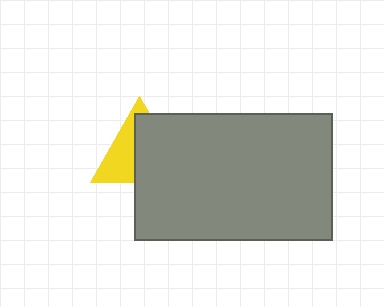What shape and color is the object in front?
The object in front is a gray rectangle.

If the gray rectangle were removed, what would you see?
You would see the complete yellow triangle.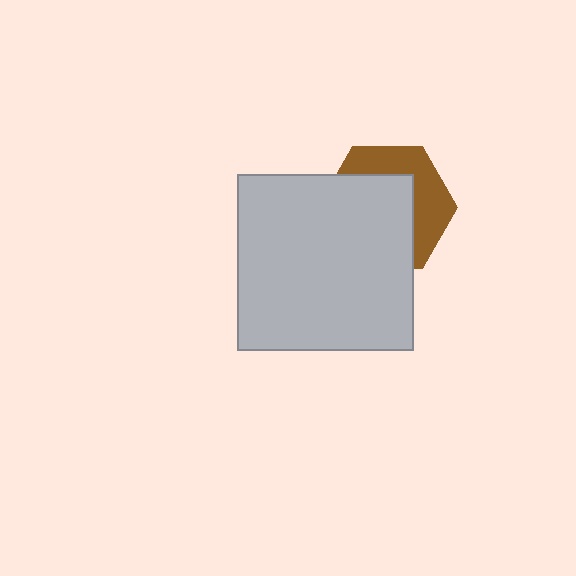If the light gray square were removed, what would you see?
You would see the complete brown hexagon.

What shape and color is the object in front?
The object in front is a light gray square.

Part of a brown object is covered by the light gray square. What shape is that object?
It is a hexagon.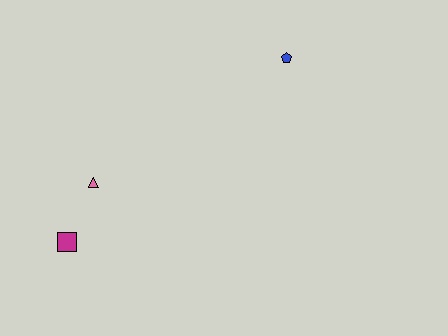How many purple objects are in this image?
There are no purple objects.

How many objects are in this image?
There are 3 objects.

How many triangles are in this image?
There is 1 triangle.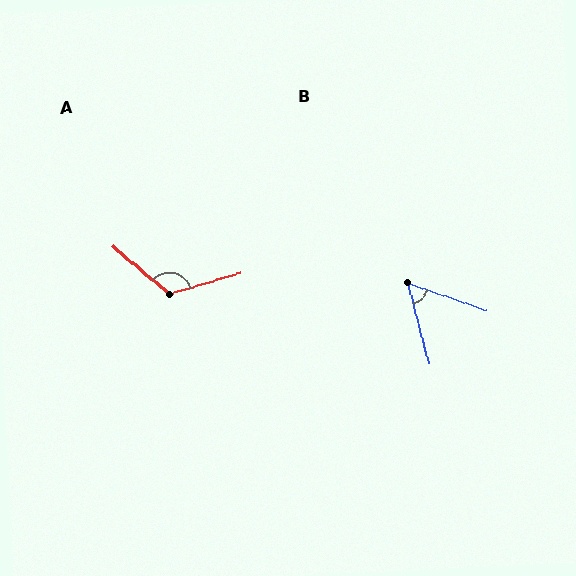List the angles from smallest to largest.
B (55°), A (123°).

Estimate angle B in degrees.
Approximately 55 degrees.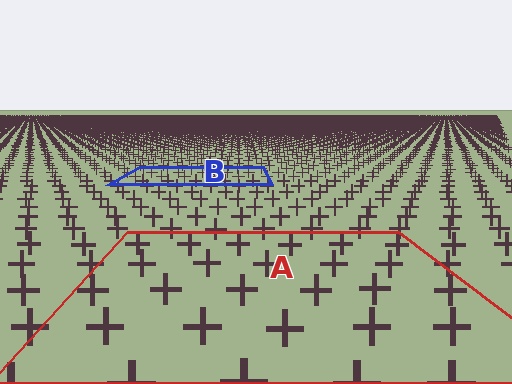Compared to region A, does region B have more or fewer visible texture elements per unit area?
Region B has more texture elements per unit area — they are packed more densely because it is farther away.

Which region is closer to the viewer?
Region A is closer. The texture elements there are larger and more spread out.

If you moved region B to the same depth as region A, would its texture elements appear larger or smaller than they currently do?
They would appear larger. At a closer depth, the same texture elements are projected at a bigger on-screen size.